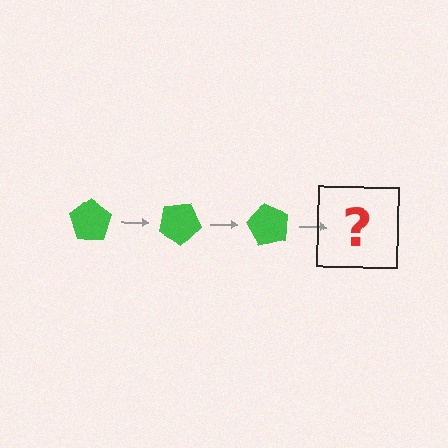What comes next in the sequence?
The next element should be a green pentagon rotated 90 degrees.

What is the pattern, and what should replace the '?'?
The pattern is that the pentagon rotates 30 degrees each step. The '?' should be a green pentagon rotated 90 degrees.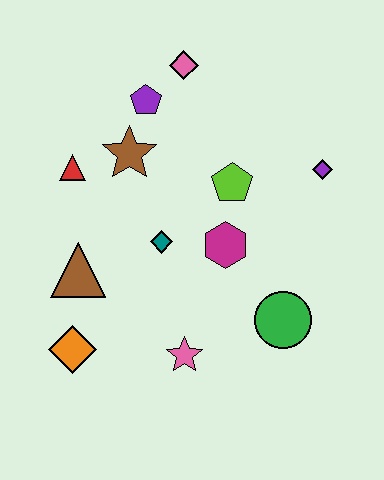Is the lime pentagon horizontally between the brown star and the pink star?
No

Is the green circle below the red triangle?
Yes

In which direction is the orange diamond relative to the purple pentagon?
The orange diamond is below the purple pentagon.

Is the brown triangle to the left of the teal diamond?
Yes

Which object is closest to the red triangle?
The brown star is closest to the red triangle.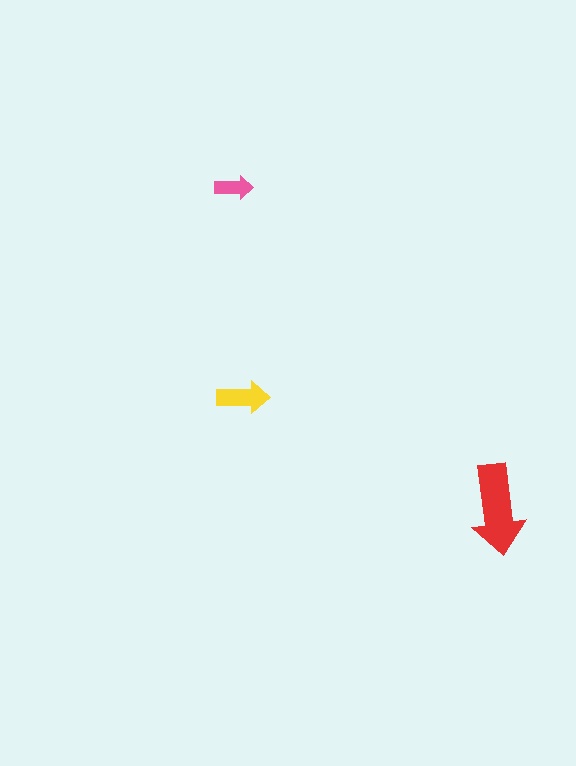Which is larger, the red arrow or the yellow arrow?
The red one.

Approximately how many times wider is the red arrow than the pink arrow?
About 2.5 times wider.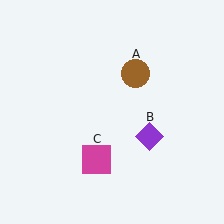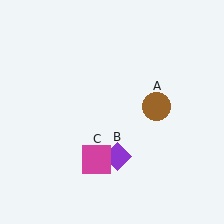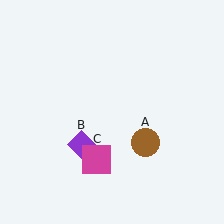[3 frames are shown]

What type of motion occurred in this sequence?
The brown circle (object A), purple diamond (object B) rotated clockwise around the center of the scene.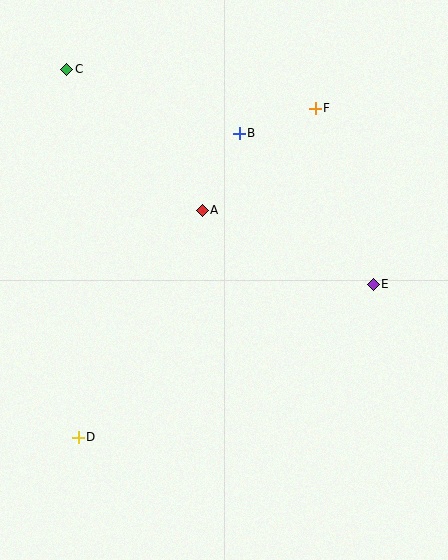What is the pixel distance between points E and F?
The distance between E and F is 186 pixels.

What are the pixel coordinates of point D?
Point D is at (78, 437).